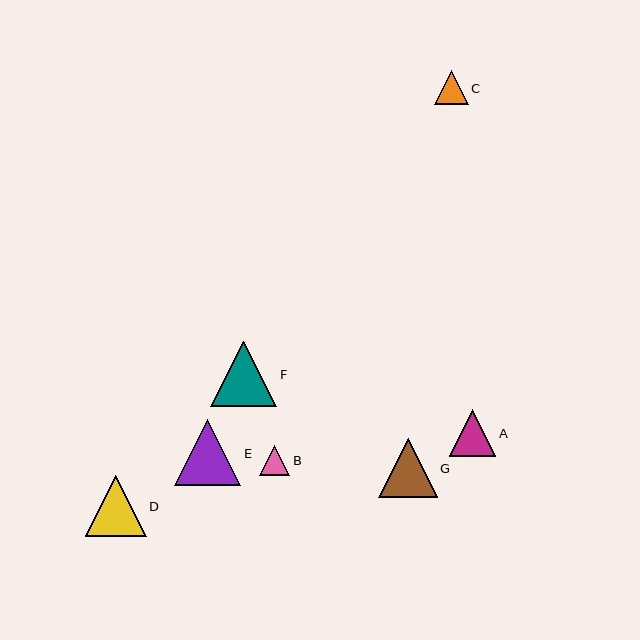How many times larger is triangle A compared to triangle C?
Triangle A is approximately 1.4 times the size of triangle C.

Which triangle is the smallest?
Triangle B is the smallest with a size of approximately 30 pixels.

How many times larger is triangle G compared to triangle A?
Triangle G is approximately 1.3 times the size of triangle A.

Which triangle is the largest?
Triangle E is the largest with a size of approximately 66 pixels.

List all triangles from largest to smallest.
From largest to smallest: E, F, D, G, A, C, B.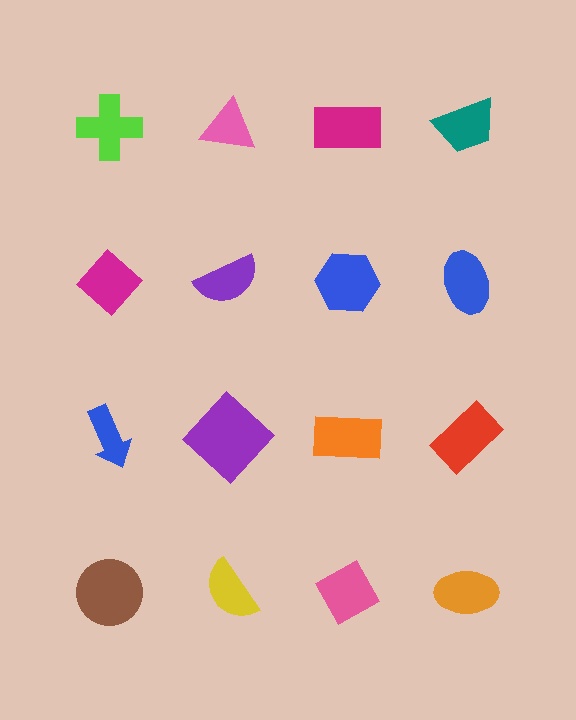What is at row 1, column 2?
A pink triangle.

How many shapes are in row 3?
4 shapes.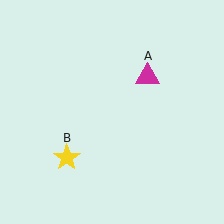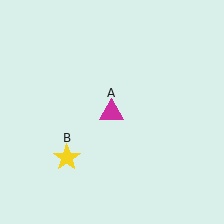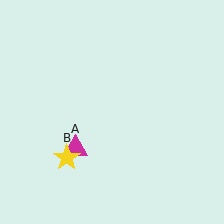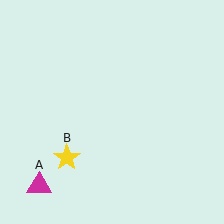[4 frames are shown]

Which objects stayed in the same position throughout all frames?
Yellow star (object B) remained stationary.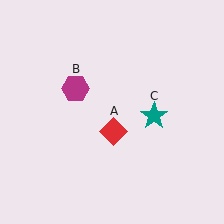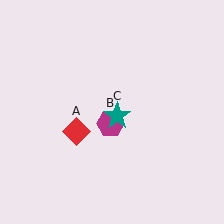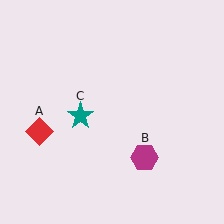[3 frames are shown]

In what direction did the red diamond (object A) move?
The red diamond (object A) moved left.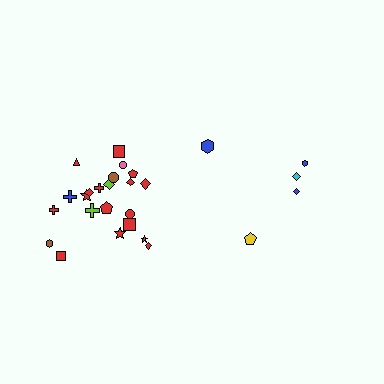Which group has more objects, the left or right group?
The left group.